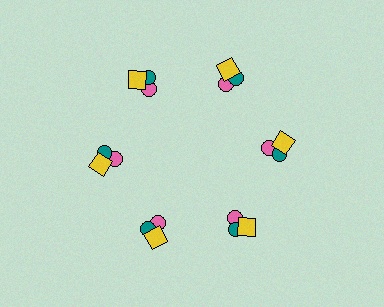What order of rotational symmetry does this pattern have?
This pattern has 6-fold rotational symmetry.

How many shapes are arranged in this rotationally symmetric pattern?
There are 18 shapes, arranged in 6 groups of 3.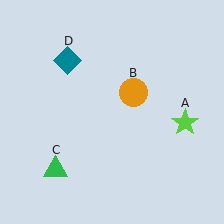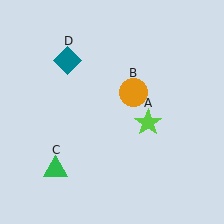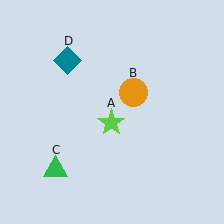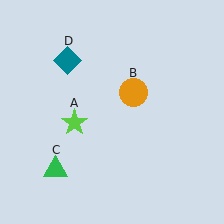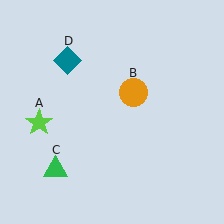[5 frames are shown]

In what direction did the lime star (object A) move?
The lime star (object A) moved left.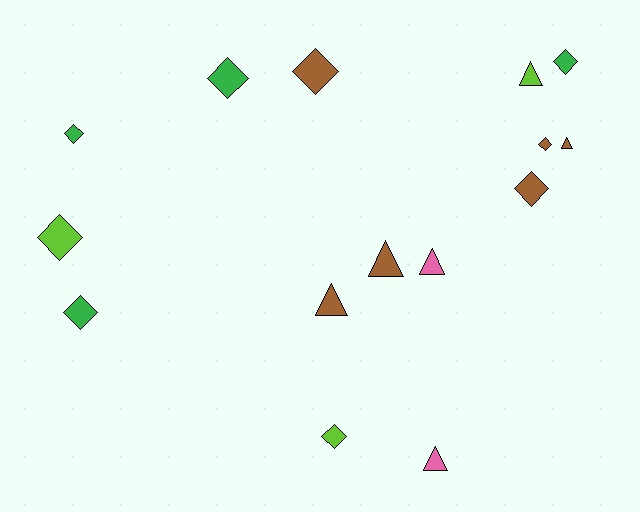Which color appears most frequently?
Brown, with 6 objects.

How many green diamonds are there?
There are 4 green diamonds.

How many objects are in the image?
There are 15 objects.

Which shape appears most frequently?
Diamond, with 9 objects.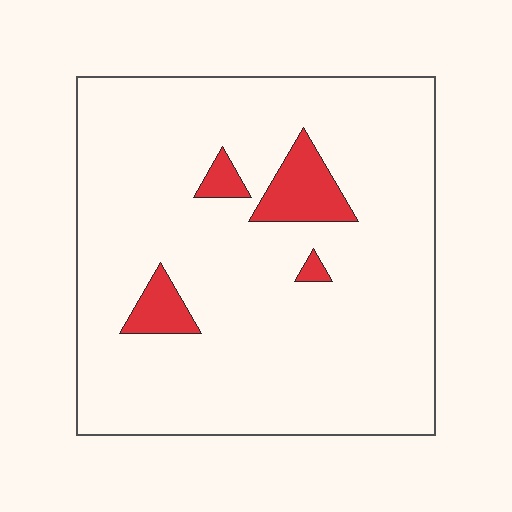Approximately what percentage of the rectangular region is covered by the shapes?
Approximately 10%.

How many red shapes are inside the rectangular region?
4.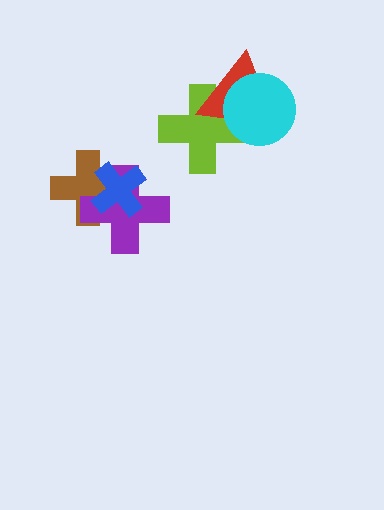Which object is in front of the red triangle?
The cyan circle is in front of the red triangle.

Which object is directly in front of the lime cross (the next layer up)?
The red triangle is directly in front of the lime cross.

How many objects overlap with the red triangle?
2 objects overlap with the red triangle.